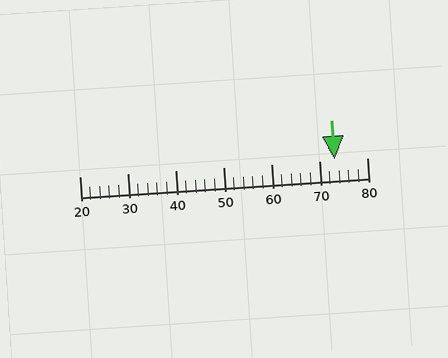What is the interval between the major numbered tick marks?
The major tick marks are spaced 10 units apart.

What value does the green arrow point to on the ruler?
The green arrow points to approximately 73.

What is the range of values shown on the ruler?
The ruler shows values from 20 to 80.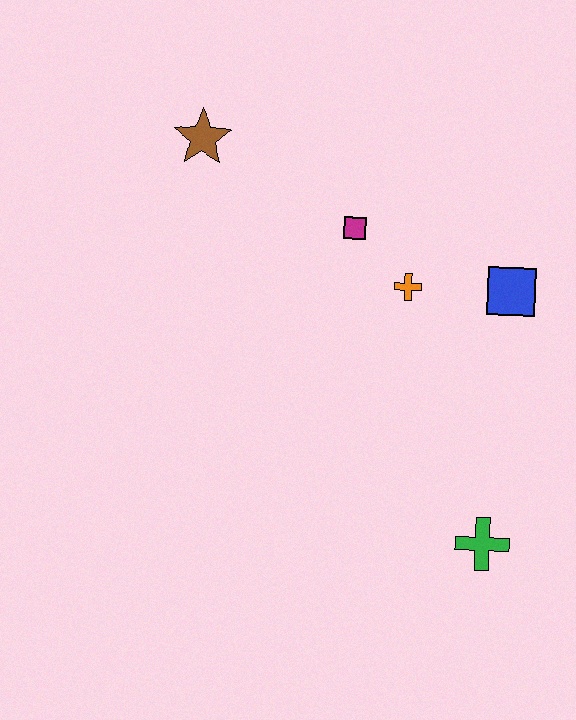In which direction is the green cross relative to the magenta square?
The green cross is below the magenta square.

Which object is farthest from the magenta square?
The green cross is farthest from the magenta square.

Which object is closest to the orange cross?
The magenta square is closest to the orange cross.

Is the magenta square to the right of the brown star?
Yes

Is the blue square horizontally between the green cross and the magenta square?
No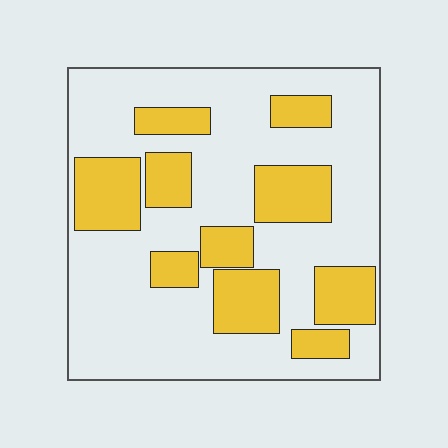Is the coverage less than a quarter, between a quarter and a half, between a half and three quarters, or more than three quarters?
Between a quarter and a half.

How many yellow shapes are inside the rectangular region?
10.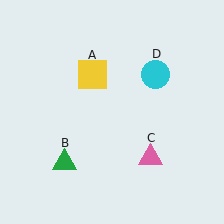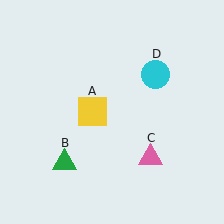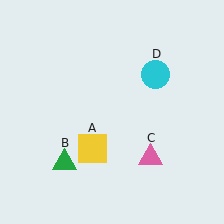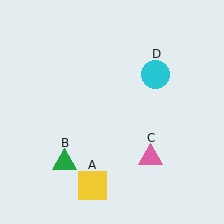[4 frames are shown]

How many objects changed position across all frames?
1 object changed position: yellow square (object A).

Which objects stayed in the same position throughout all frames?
Green triangle (object B) and pink triangle (object C) and cyan circle (object D) remained stationary.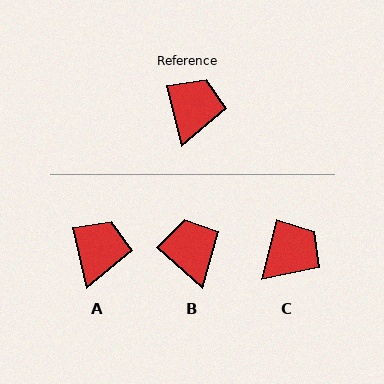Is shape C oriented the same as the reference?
No, it is off by about 28 degrees.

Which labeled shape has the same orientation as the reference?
A.